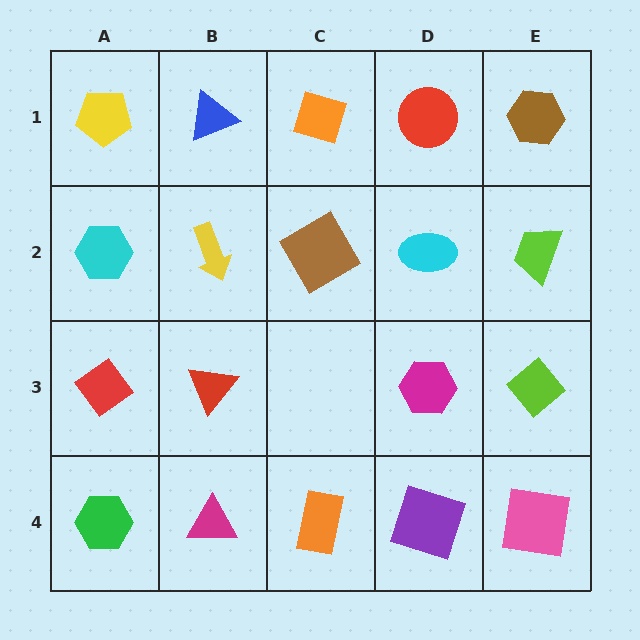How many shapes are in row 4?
5 shapes.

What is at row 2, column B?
A yellow arrow.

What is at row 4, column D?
A purple square.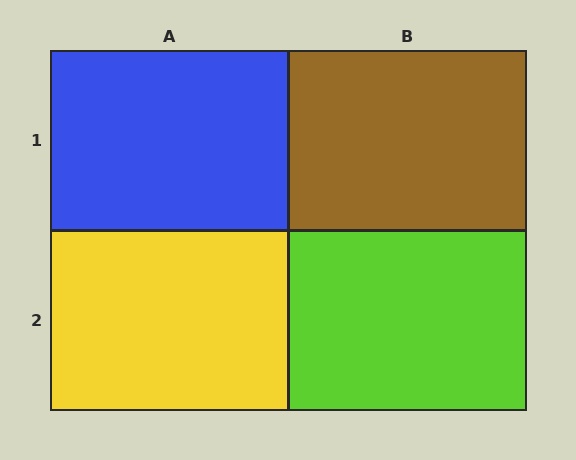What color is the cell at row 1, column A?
Blue.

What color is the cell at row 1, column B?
Brown.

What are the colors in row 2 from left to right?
Yellow, lime.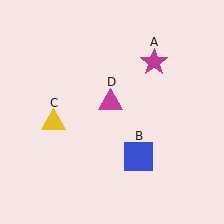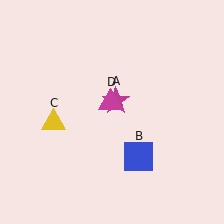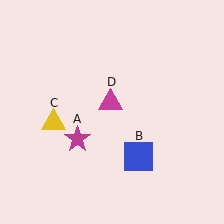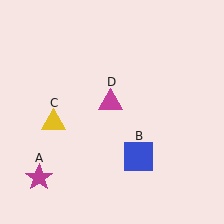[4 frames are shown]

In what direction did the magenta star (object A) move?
The magenta star (object A) moved down and to the left.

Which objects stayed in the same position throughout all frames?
Blue square (object B) and yellow triangle (object C) and magenta triangle (object D) remained stationary.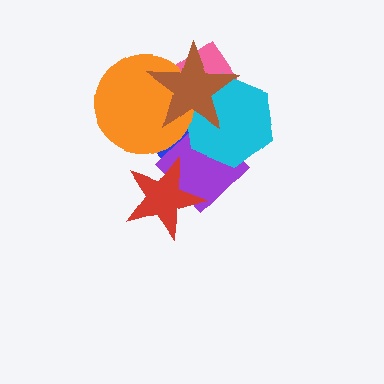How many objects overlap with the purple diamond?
6 objects overlap with the purple diamond.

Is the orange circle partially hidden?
Yes, it is partially covered by another shape.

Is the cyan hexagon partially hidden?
Yes, it is partially covered by another shape.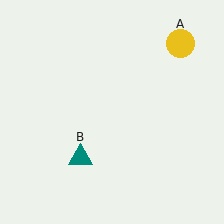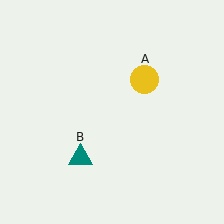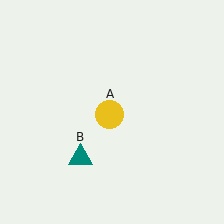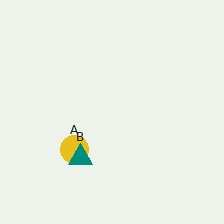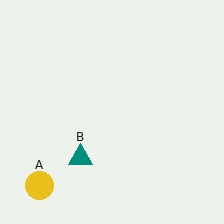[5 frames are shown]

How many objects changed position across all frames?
1 object changed position: yellow circle (object A).